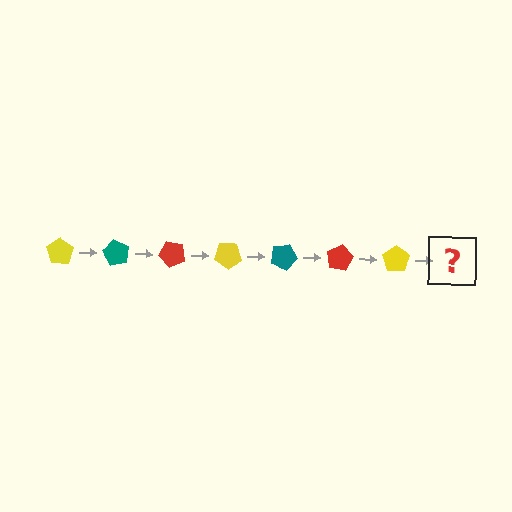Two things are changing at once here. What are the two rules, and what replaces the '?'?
The two rules are that it rotates 60 degrees each step and the color cycles through yellow, teal, and red. The '?' should be a teal pentagon, rotated 420 degrees from the start.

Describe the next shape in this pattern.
It should be a teal pentagon, rotated 420 degrees from the start.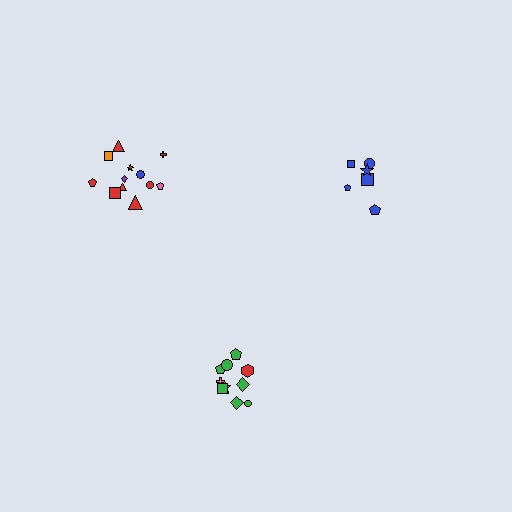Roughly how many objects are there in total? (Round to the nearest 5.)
Roughly 30 objects in total.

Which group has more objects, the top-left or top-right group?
The top-left group.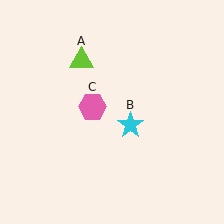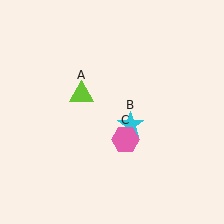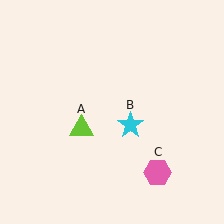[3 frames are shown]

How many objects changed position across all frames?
2 objects changed position: lime triangle (object A), pink hexagon (object C).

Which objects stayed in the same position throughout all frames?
Cyan star (object B) remained stationary.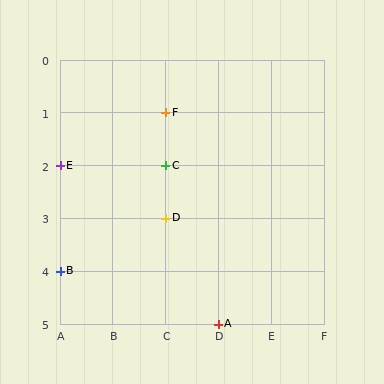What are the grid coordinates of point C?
Point C is at grid coordinates (C, 2).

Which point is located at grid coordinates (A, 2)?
Point E is at (A, 2).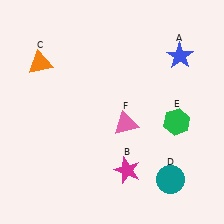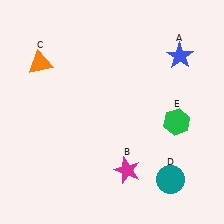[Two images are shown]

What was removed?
The pink triangle (F) was removed in Image 2.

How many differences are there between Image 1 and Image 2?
There is 1 difference between the two images.